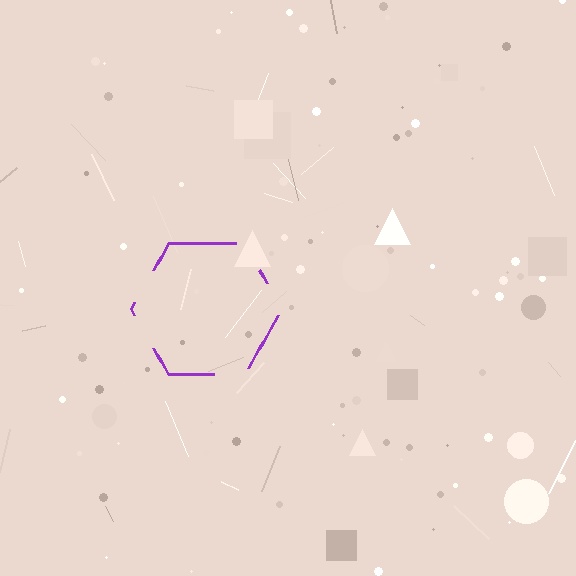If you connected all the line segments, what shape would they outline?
They would outline a hexagon.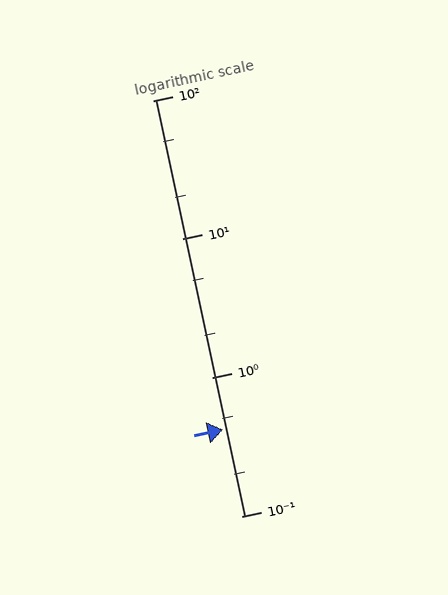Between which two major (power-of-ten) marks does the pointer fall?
The pointer is between 0.1 and 1.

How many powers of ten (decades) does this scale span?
The scale spans 3 decades, from 0.1 to 100.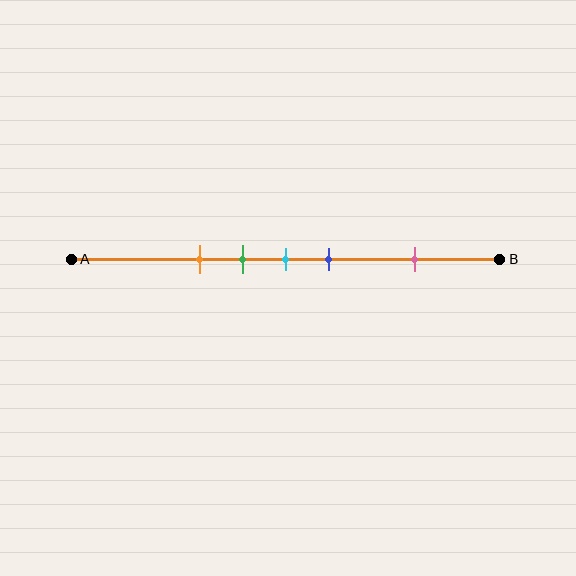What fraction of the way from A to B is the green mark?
The green mark is approximately 40% (0.4) of the way from A to B.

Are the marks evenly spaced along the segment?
No, the marks are not evenly spaced.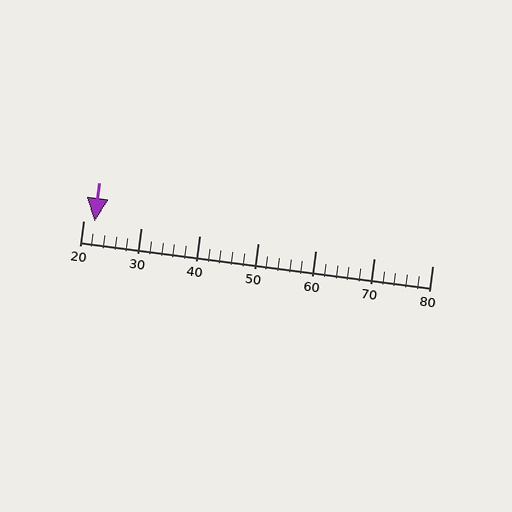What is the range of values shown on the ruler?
The ruler shows values from 20 to 80.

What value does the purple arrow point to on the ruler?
The purple arrow points to approximately 22.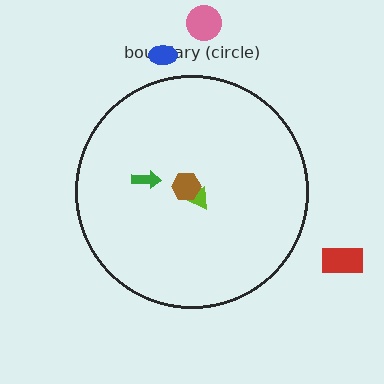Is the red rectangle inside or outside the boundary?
Outside.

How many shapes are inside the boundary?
3 inside, 3 outside.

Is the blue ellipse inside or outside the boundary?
Outside.